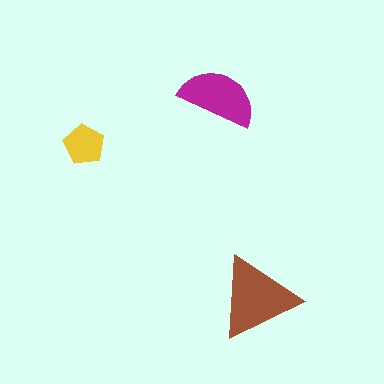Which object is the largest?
The brown triangle.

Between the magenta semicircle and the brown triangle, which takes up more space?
The brown triangle.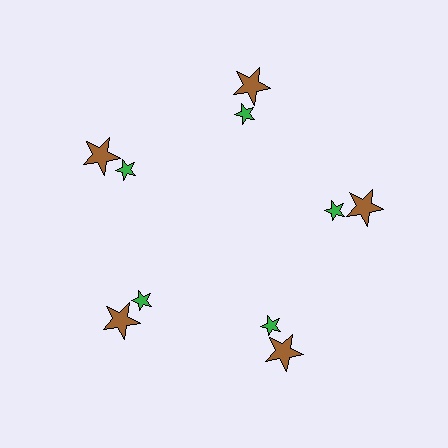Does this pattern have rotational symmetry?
Yes, this pattern has 5-fold rotational symmetry. It looks the same after rotating 72 degrees around the center.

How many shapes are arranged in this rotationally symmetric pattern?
There are 10 shapes, arranged in 5 groups of 2.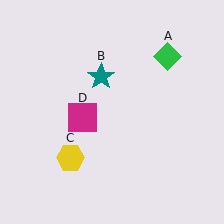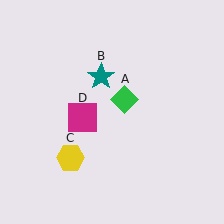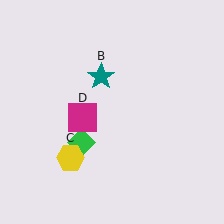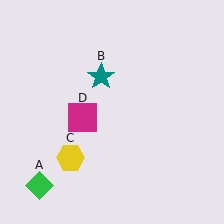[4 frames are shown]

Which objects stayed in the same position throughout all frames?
Teal star (object B) and yellow hexagon (object C) and magenta square (object D) remained stationary.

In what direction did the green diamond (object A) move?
The green diamond (object A) moved down and to the left.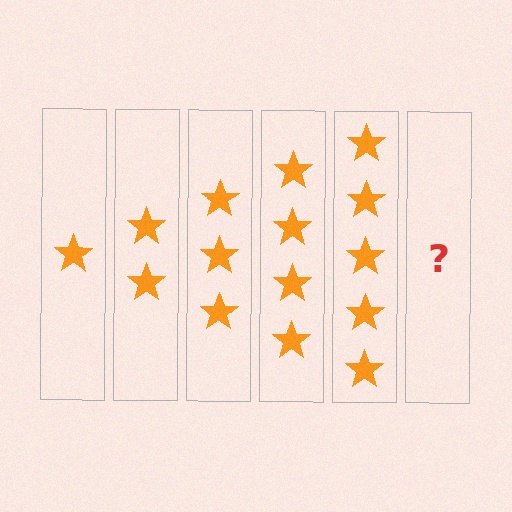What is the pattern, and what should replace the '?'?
The pattern is that each step adds one more star. The '?' should be 6 stars.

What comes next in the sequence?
The next element should be 6 stars.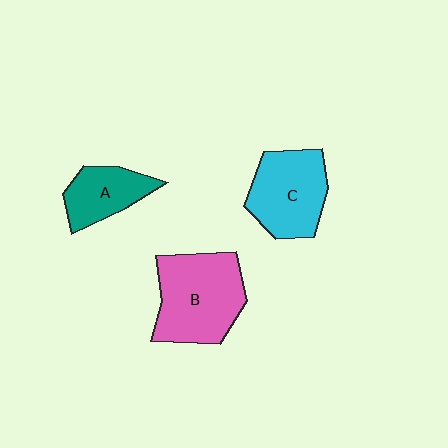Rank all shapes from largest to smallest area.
From largest to smallest: B (pink), C (cyan), A (teal).